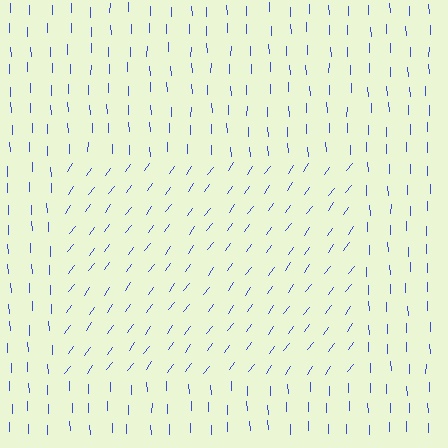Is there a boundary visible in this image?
Yes, there is a texture boundary formed by a change in line orientation.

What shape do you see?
I see a rectangle.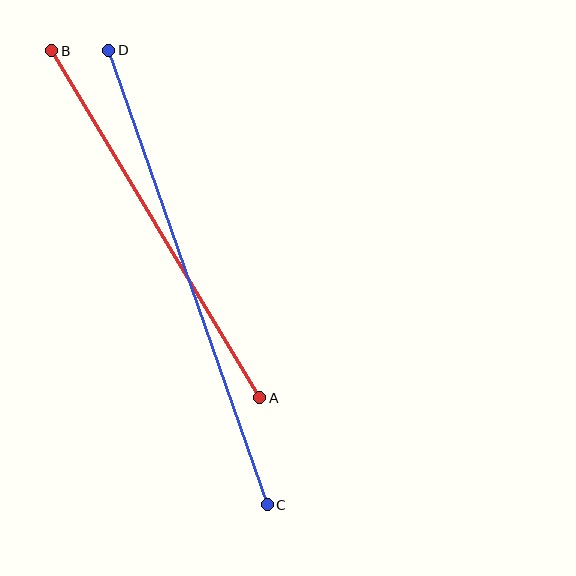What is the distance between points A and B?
The distance is approximately 405 pixels.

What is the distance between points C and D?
The distance is approximately 482 pixels.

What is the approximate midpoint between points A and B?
The midpoint is at approximately (156, 224) pixels.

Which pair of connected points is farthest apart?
Points C and D are farthest apart.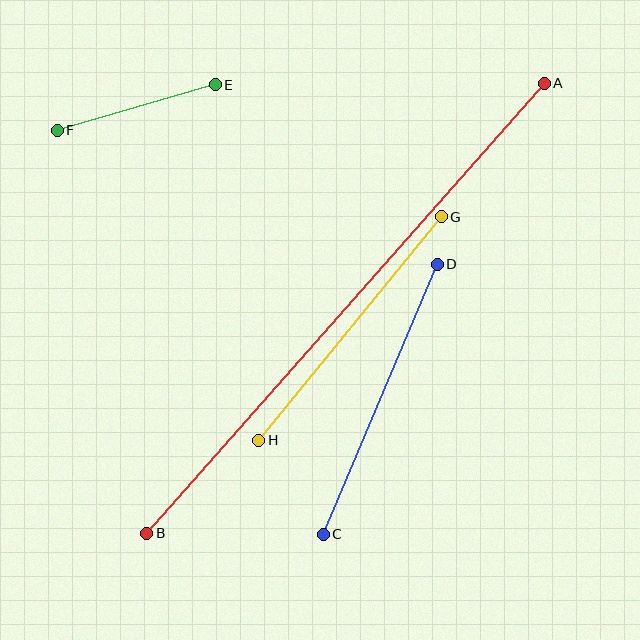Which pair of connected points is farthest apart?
Points A and B are farthest apart.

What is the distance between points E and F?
The distance is approximately 164 pixels.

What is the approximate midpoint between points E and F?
The midpoint is at approximately (136, 108) pixels.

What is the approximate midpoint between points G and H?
The midpoint is at approximately (350, 328) pixels.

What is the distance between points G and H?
The distance is approximately 289 pixels.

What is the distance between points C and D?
The distance is approximately 293 pixels.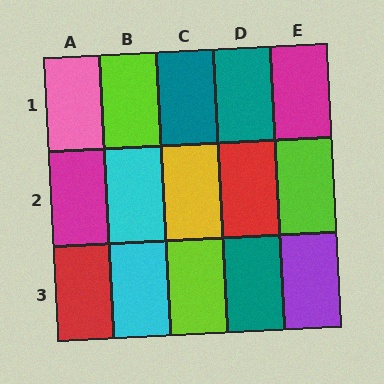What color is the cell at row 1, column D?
Teal.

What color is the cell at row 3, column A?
Red.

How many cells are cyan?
2 cells are cyan.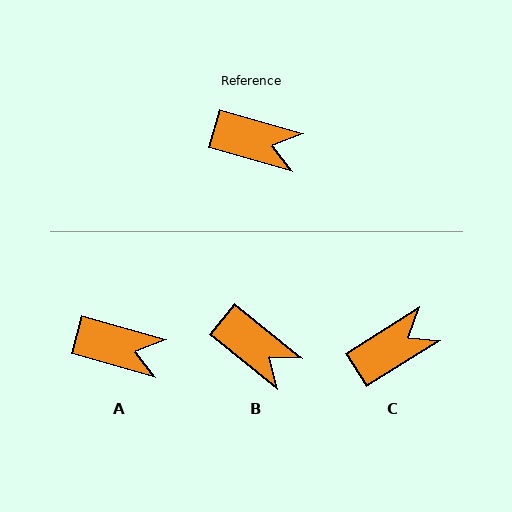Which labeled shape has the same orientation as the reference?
A.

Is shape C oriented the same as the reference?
No, it is off by about 48 degrees.